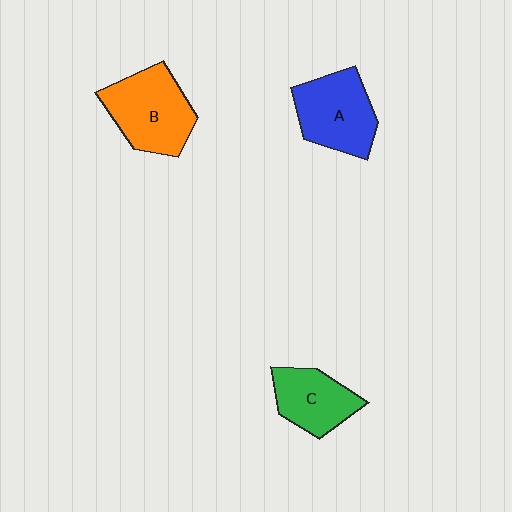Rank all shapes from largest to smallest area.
From largest to smallest: B (orange), A (blue), C (green).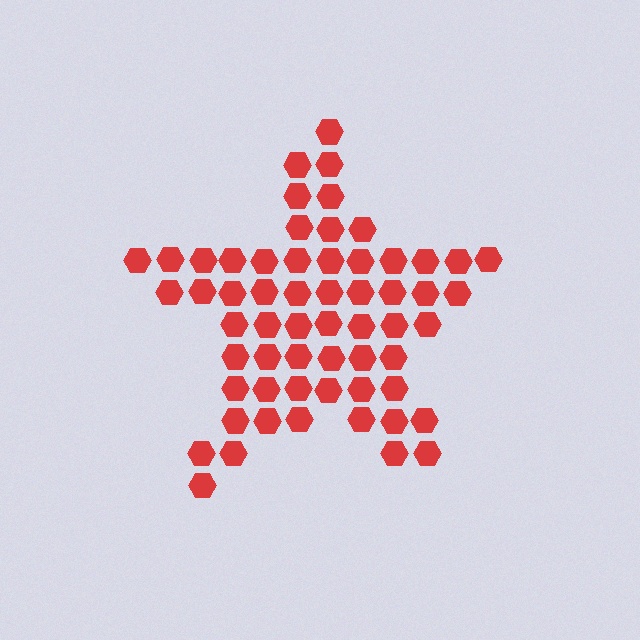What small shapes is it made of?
It is made of small hexagons.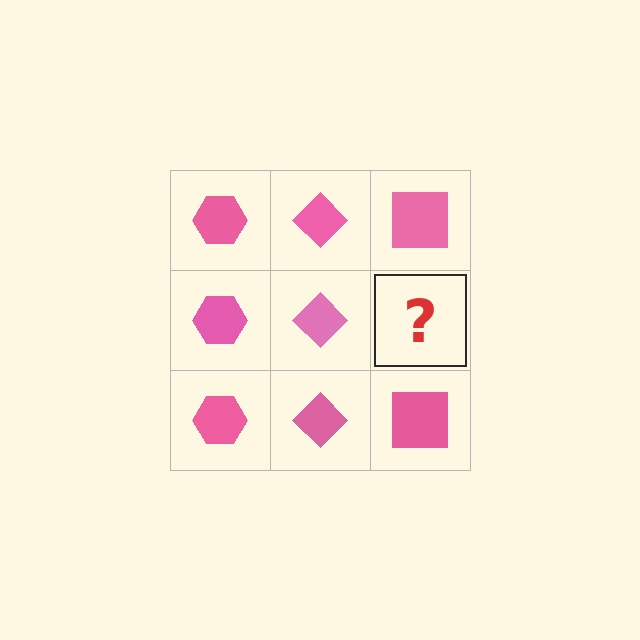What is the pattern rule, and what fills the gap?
The rule is that each column has a consistent shape. The gap should be filled with a pink square.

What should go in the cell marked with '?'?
The missing cell should contain a pink square.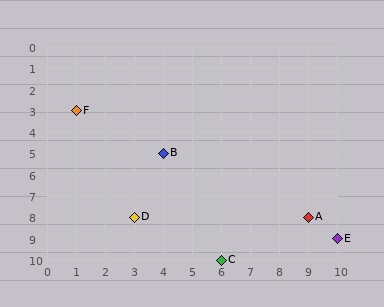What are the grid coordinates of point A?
Point A is at grid coordinates (9, 8).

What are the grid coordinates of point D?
Point D is at grid coordinates (3, 8).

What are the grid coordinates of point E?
Point E is at grid coordinates (10, 9).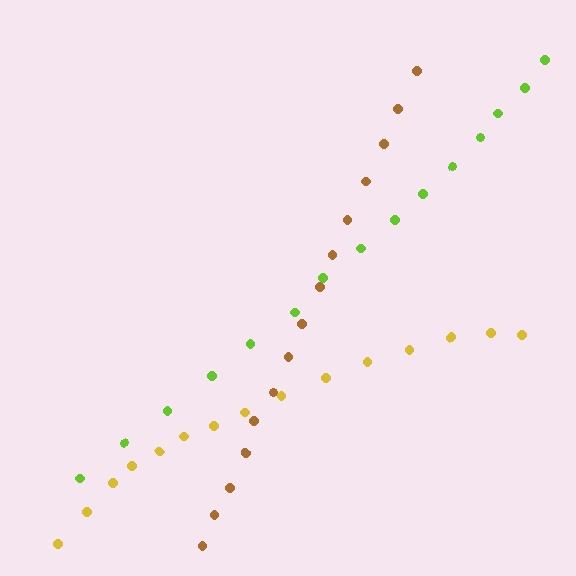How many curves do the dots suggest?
There are 3 distinct paths.